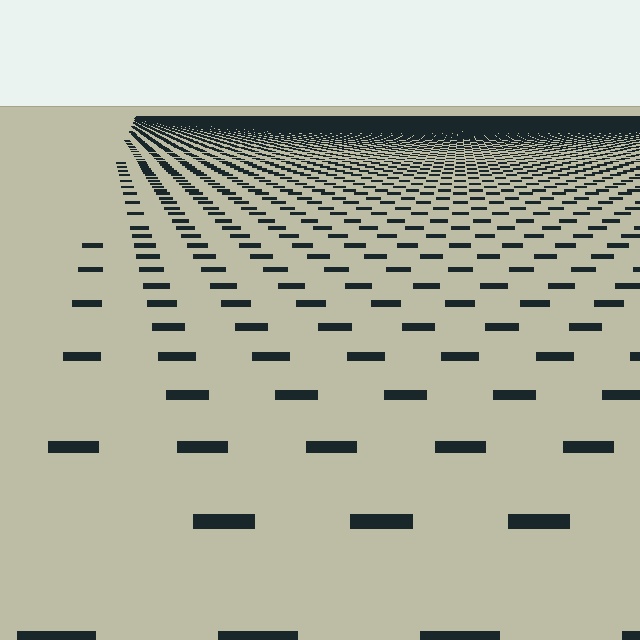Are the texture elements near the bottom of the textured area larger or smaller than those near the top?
Larger. Near the bottom, elements are closer to the viewer and appear at a bigger on-screen size.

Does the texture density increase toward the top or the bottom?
Density increases toward the top.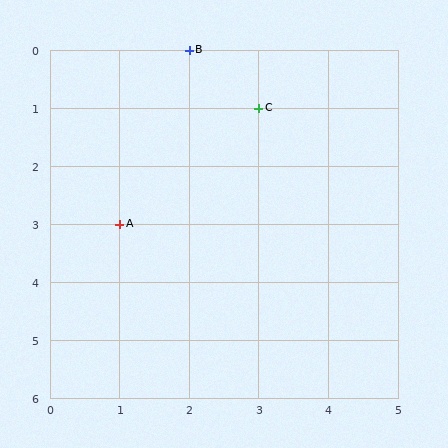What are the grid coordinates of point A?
Point A is at grid coordinates (1, 3).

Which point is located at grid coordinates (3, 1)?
Point C is at (3, 1).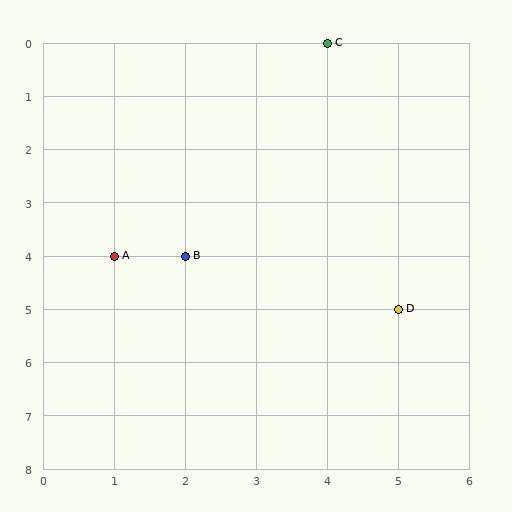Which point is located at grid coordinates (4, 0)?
Point C is at (4, 0).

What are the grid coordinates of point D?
Point D is at grid coordinates (5, 5).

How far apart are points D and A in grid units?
Points D and A are 4 columns and 1 row apart (about 4.1 grid units diagonally).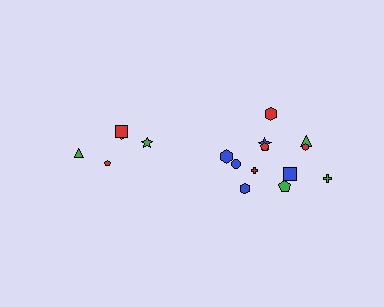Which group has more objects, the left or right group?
The right group.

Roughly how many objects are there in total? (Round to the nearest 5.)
Roughly 15 objects in total.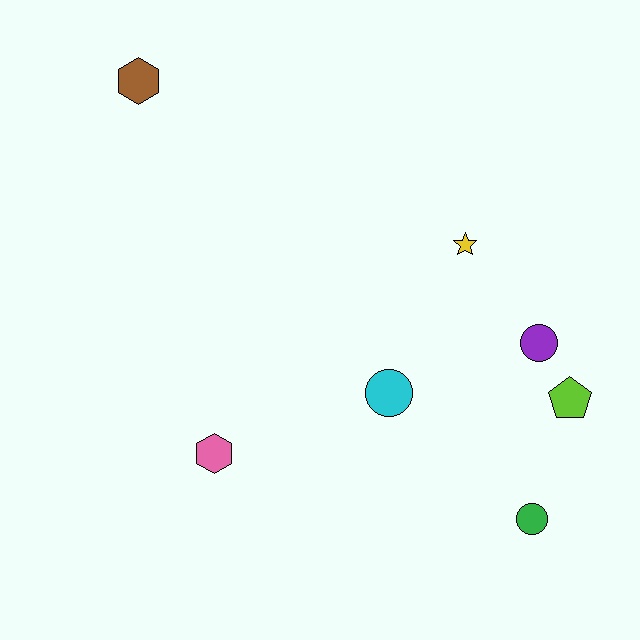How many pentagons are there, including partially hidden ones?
There is 1 pentagon.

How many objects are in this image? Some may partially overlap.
There are 7 objects.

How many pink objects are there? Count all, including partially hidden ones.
There is 1 pink object.